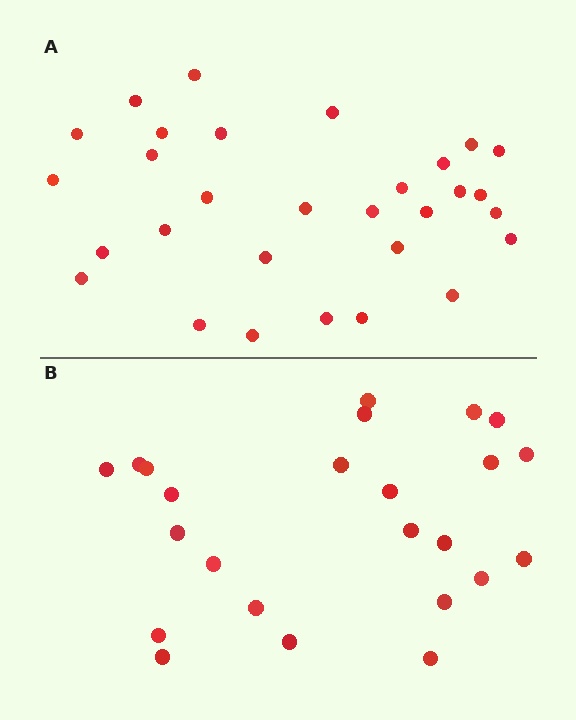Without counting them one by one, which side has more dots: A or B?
Region A (the top region) has more dots.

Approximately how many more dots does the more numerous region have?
Region A has about 6 more dots than region B.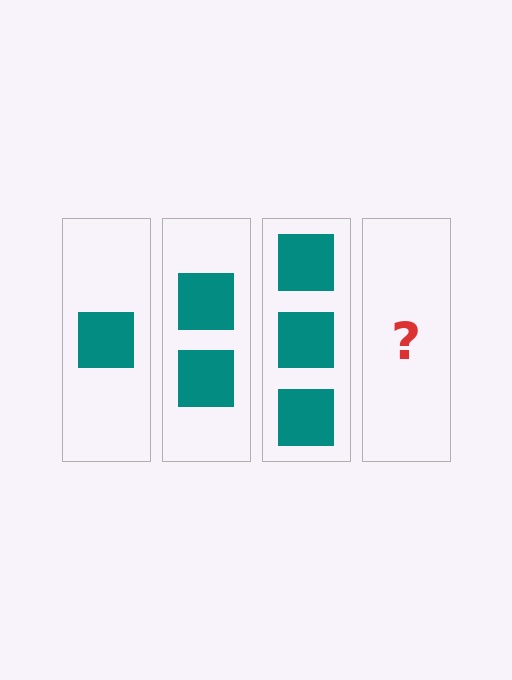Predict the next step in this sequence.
The next step is 4 squares.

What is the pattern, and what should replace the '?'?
The pattern is that each step adds one more square. The '?' should be 4 squares.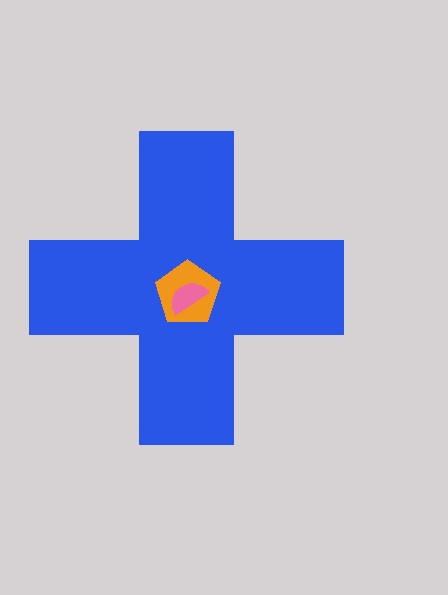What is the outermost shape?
The blue cross.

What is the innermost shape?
The pink semicircle.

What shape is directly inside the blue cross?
The orange pentagon.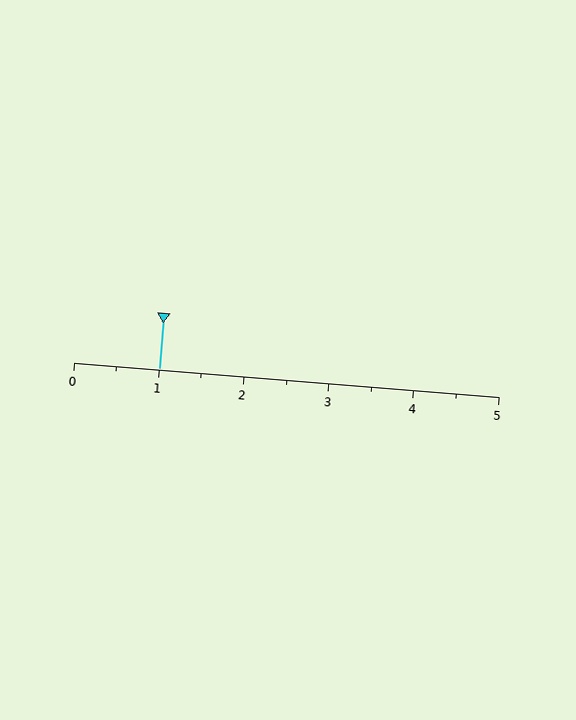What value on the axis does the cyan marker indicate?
The marker indicates approximately 1.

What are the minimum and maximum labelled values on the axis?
The axis runs from 0 to 5.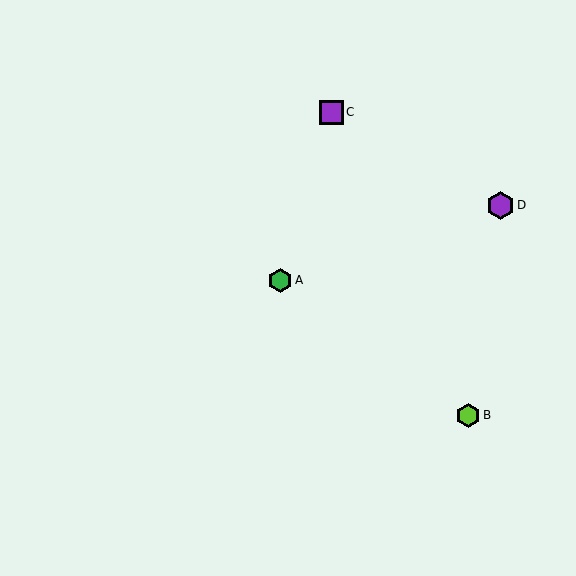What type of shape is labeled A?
Shape A is a green hexagon.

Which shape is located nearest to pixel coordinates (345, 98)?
The purple square (labeled C) at (331, 112) is nearest to that location.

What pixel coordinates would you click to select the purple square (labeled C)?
Click at (331, 112) to select the purple square C.